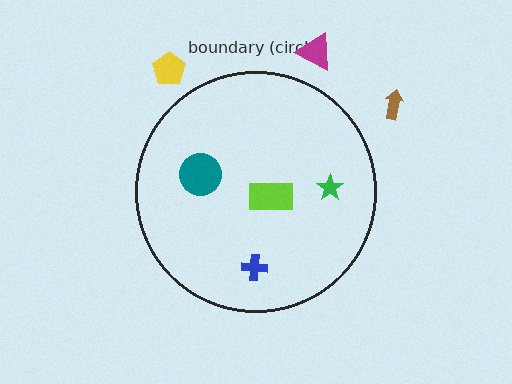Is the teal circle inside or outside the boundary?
Inside.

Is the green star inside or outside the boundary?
Inside.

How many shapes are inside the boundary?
4 inside, 3 outside.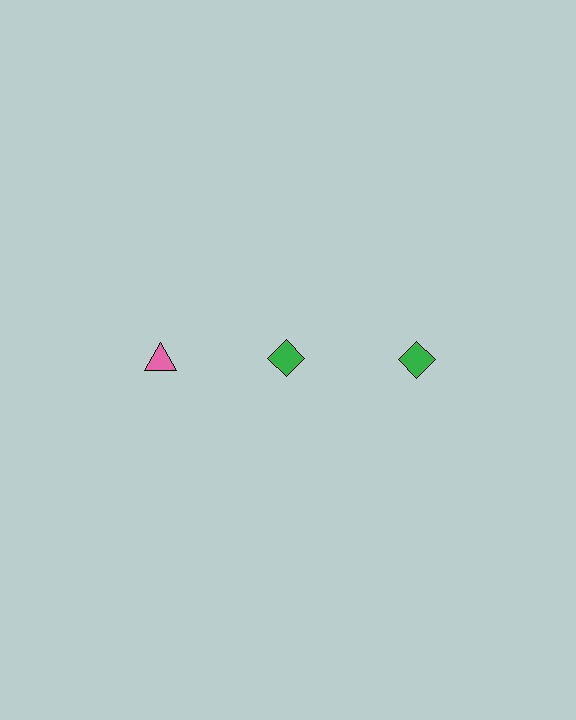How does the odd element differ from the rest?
It differs in both color (pink instead of green) and shape (triangle instead of diamond).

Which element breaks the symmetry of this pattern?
The pink triangle in the top row, leftmost column breaks the symmetry. All other shapes are green diamonds.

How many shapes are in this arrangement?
There are 3 shapes arranged in a grid pattern.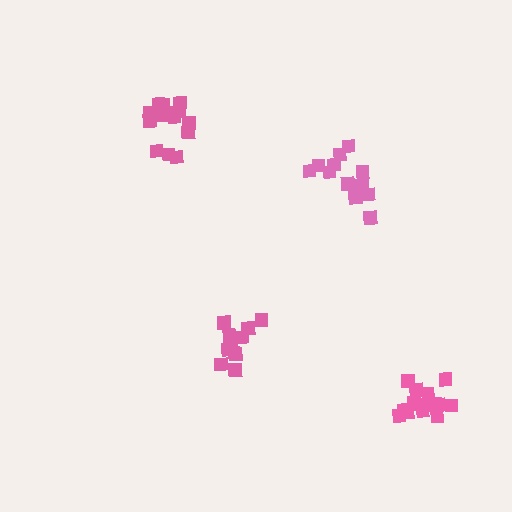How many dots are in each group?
Group 1: 14 dots, Group 2: 12 dots, Group 3: 15 dots, Group 4: 15 dots (56 total).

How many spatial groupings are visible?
There are 4 spatial groupings.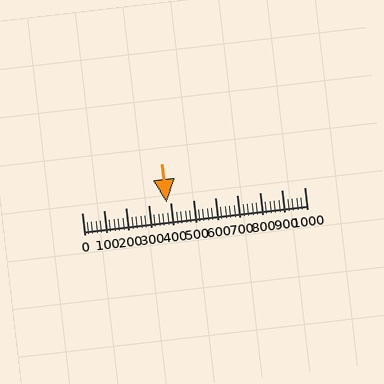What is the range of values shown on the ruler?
The ruler shows values from 0 to 1000.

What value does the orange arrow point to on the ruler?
The orange arrow points to approximately 380.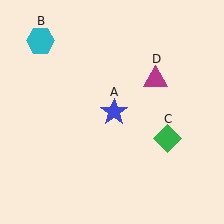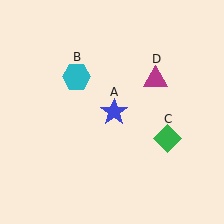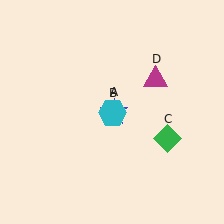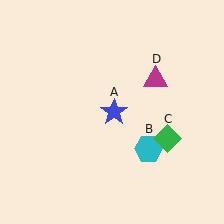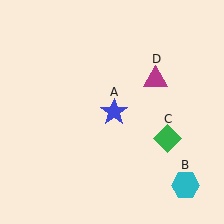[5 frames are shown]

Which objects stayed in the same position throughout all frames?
Blue star (object A) and green diamond (object C) and magenta triangle (object D) remained stationary.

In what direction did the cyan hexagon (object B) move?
The cyan hexagon (object B) moved down and to the right.